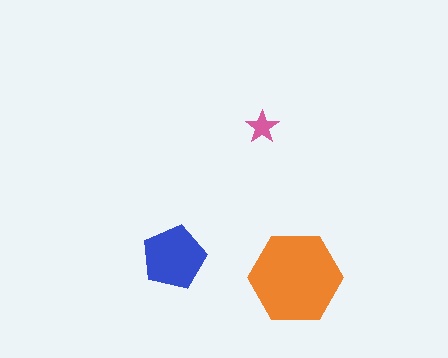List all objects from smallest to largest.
The pink star, the blue pentagon, the orange hexagon.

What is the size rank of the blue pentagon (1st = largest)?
2nd.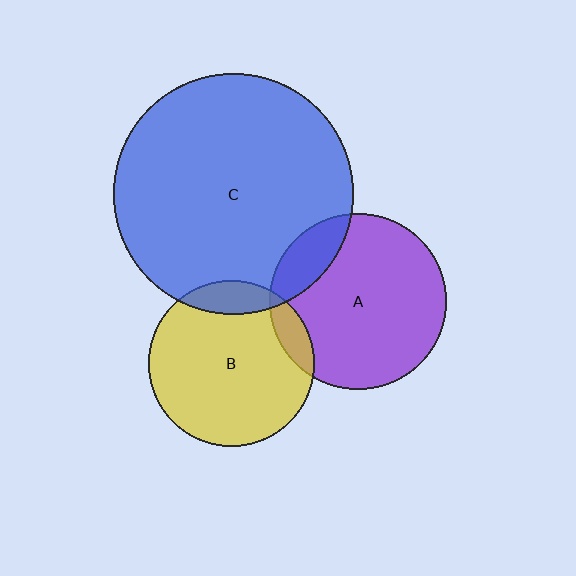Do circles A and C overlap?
Yes.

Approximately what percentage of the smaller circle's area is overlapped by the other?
Approximately 15%.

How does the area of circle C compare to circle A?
Approximately 1.9 times.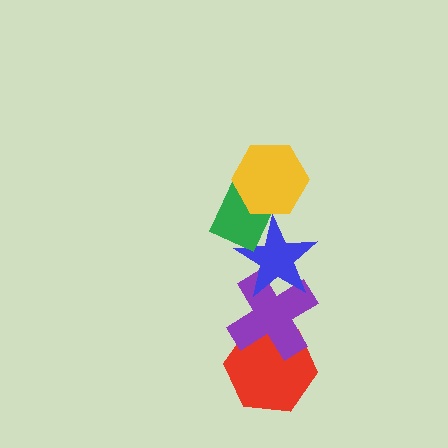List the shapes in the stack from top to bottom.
From top to bottom: the yellow hexagon, the green rectangle, the blue star, the purple cross, the red hexagon.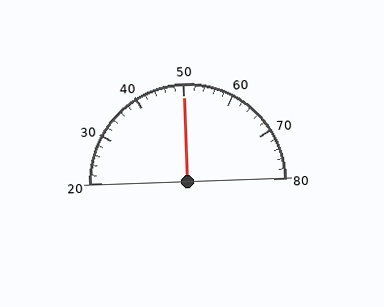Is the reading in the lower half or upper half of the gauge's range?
The reading is in the upper half of the range (20 to 80).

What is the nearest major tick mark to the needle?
The nearest major tick mark is 50.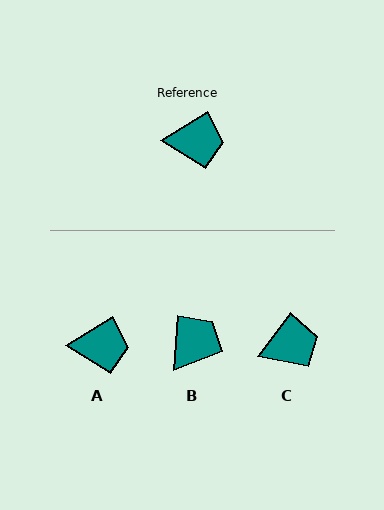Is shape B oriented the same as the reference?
No, it is off by about 54 degrees.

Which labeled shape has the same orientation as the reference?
A.